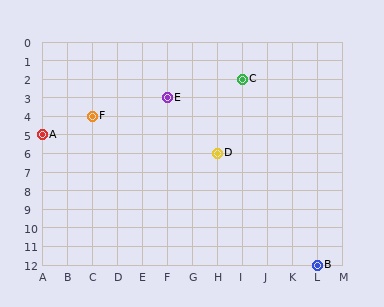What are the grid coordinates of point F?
Point F is at grid coordinates (C, 4).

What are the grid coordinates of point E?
Point E is at grid coordinates (F, 3).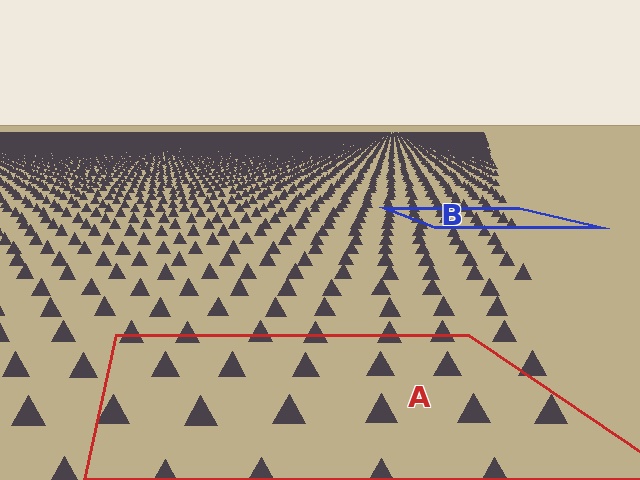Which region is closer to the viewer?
Region A is closer. The texture elements there are larger and more spread out.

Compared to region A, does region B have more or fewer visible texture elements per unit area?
Region B has more texture elements per unit area — they are packed more densely because it is farther away.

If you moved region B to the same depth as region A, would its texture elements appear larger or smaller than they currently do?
They would appear larger. At a closer depth, the same texture elements are projected at a bigger on-screen size.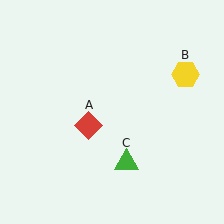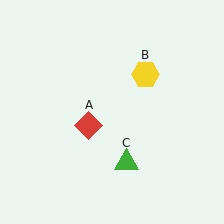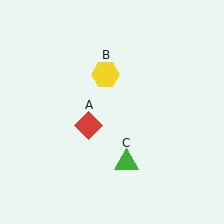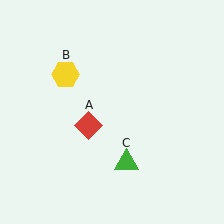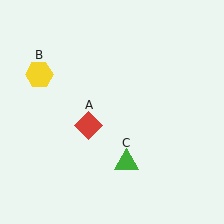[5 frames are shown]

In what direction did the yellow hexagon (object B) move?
The yellow hexagon (object B) moved left.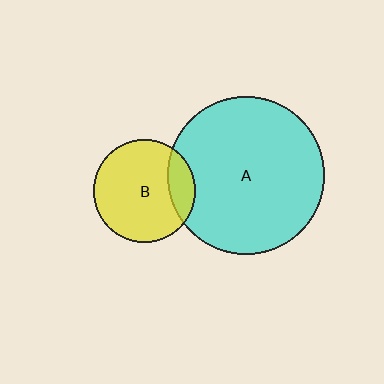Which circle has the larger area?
Circle A (cyan).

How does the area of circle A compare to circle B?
Approximately 2.3 times.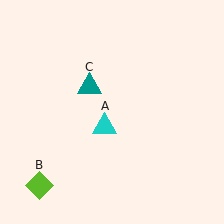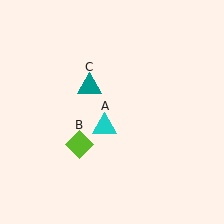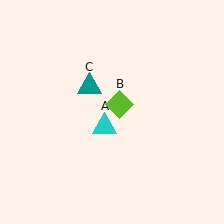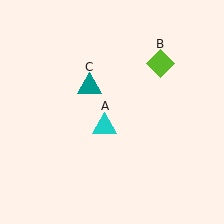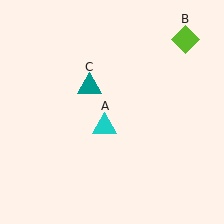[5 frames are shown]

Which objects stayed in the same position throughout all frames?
Cyan triangle (object A) and teal triangle (object C) remained stationary.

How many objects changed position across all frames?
1 object changed position: lime diamond (object B).